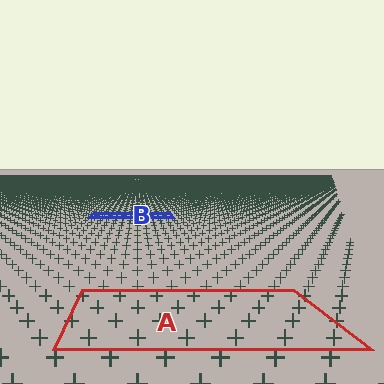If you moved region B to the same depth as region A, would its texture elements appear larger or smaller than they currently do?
They would appear larger. At a closer depth, the same texture elements are projected at a bigger on-screen size.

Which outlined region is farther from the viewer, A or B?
Region B is farther from the viewer — the texture elements inside it appear smaller and more densely packed.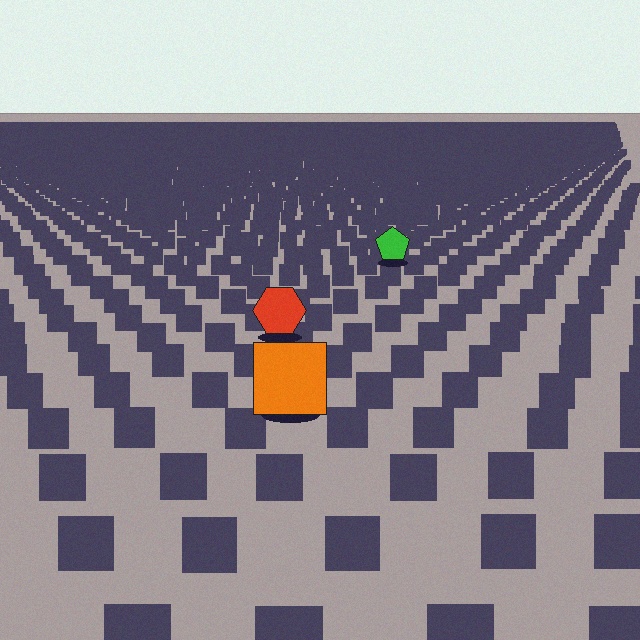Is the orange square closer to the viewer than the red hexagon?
Yes. The orange square is closer — you can tell from the texture gradient: the ground texture is coarser near it.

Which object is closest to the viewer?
The orange square is closest. The texture marks near it are larger and more spread out.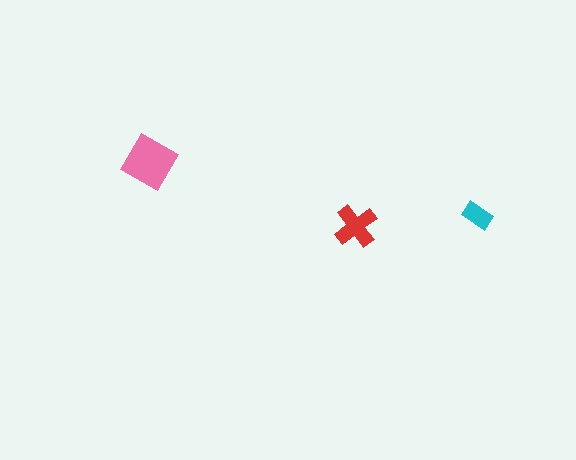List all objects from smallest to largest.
The cyan rectangle, the red cross, the pink diamond.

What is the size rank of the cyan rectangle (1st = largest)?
3rd.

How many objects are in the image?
There are 3 objects in the image.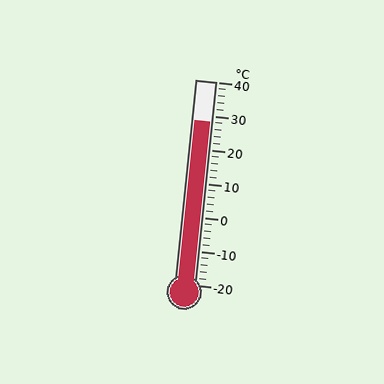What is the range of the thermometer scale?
The thermometer scale ranges from -20°C to 40°C.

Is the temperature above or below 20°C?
The temperature is above 20°C.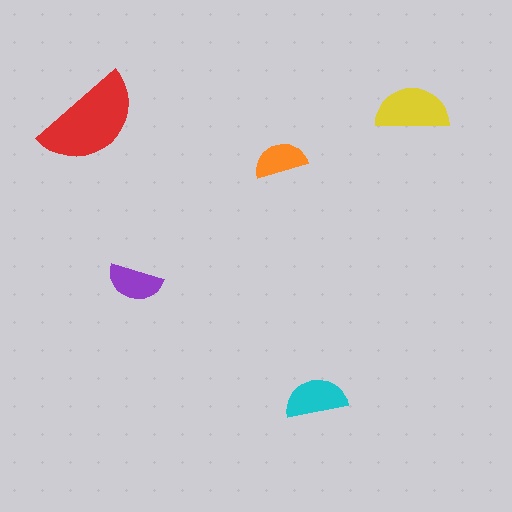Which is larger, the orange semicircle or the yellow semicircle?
The yellow one.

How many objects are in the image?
There are 5 objects in the image.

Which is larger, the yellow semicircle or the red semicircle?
The red one.